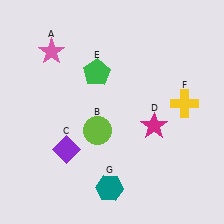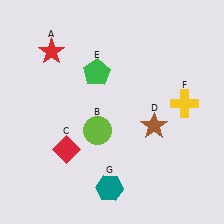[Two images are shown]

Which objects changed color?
A changed from pink to red. C changed from purple to red. D changed from magenta to brown.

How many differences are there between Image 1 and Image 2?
There are 3 differences between the two images.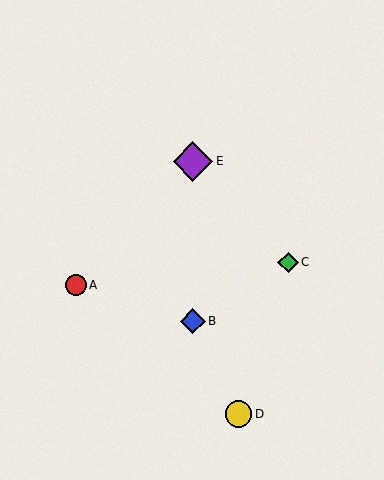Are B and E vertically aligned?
Yes, both are at x≈193.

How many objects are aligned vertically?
2 objects (B, E) are aligned vertically.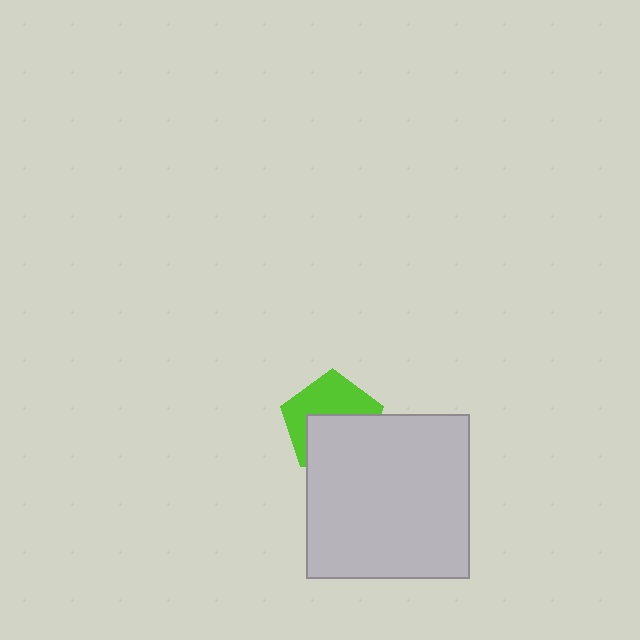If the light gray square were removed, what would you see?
You would see the complete lime pentagon.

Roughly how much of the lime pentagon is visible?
About half of it is visible (roughly 49%).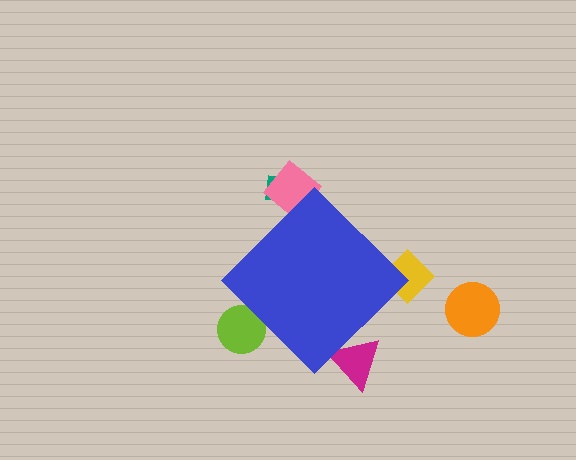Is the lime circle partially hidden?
Yes, the lime circle is partially hidden behind the blue diamond.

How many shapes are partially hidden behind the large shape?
5 shapes are partially hidden.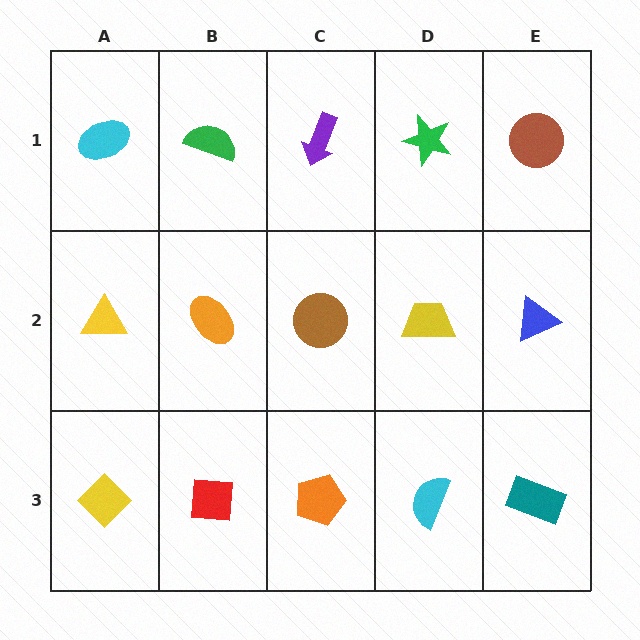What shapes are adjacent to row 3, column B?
An orange ellipse (row 2, column B), a yellow diamond (row 3, column A), an orange pentagon (row 3, column C).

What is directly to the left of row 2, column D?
A brown circle.